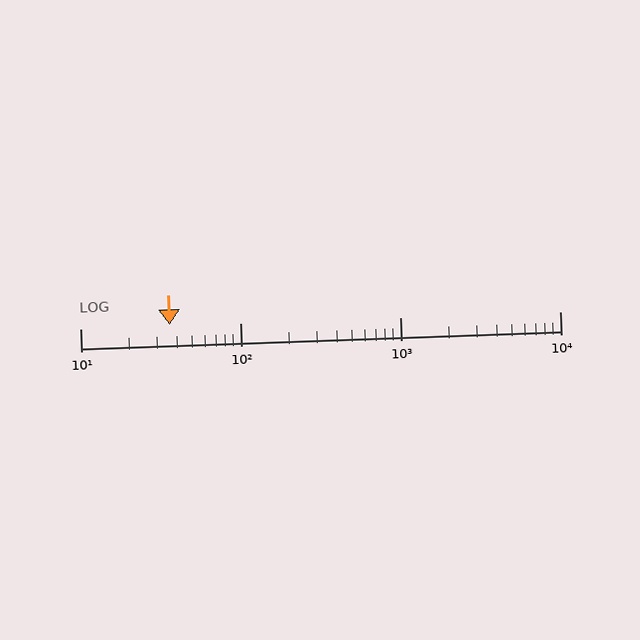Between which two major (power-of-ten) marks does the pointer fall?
The pointer is between 10 and 100.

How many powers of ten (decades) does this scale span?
The scale spans 3 decades, from 10 to 10000.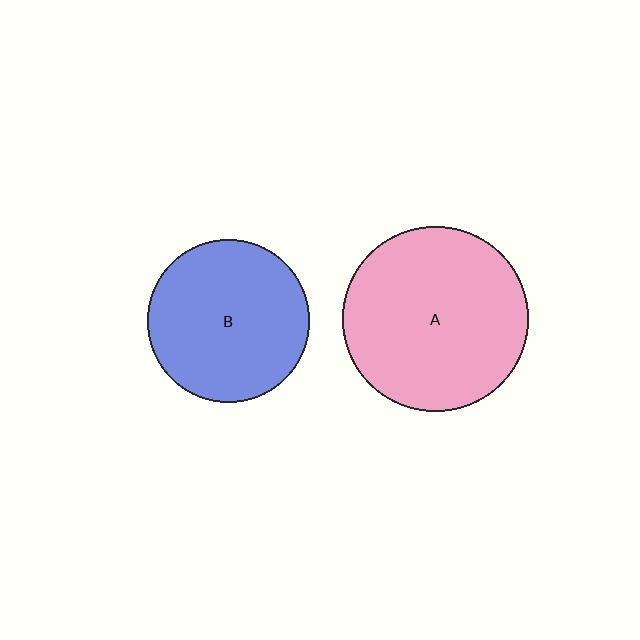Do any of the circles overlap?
No, none of the circles overlap.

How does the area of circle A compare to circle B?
Approximately 1.3 times.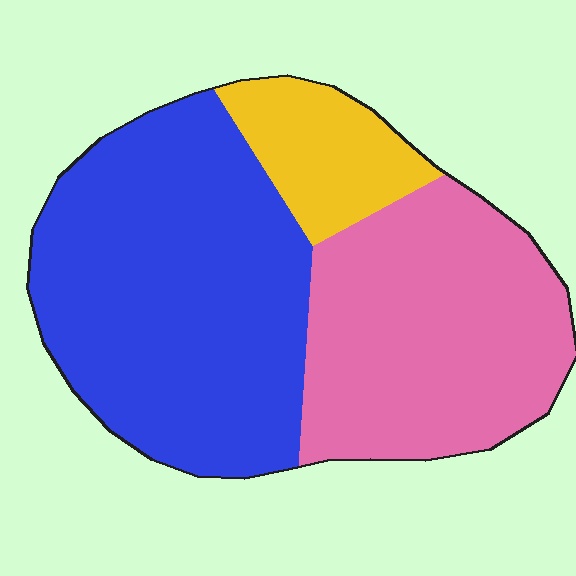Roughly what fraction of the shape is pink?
Pink takes up about three eighths (3/8) of the shape.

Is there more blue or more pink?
Blue.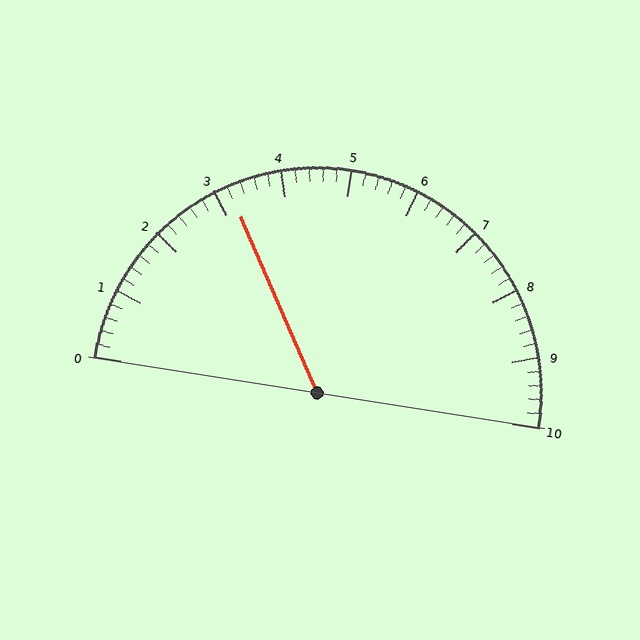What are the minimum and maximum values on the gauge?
The gauge ranges from 0 to 10.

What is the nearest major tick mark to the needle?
The nearest major tick mark is 3.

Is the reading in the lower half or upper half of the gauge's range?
The reading is in the lower half of the range (0 to 10).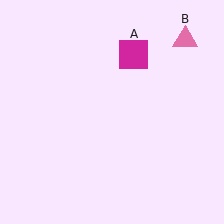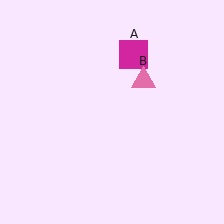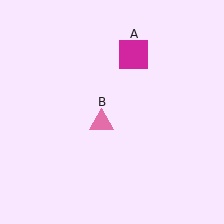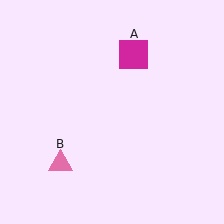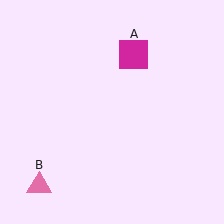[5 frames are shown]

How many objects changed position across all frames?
1 object changed position: pink triangle (object B).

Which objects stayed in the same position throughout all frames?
Magenta square (object A) remained stationary.